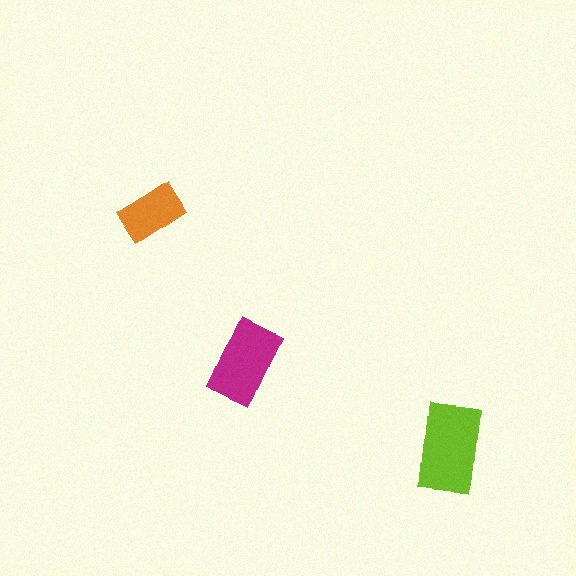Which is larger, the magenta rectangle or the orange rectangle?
The magenta one.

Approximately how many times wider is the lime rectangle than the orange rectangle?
About 1.5 times wider.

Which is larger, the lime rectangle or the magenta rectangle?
The lime one.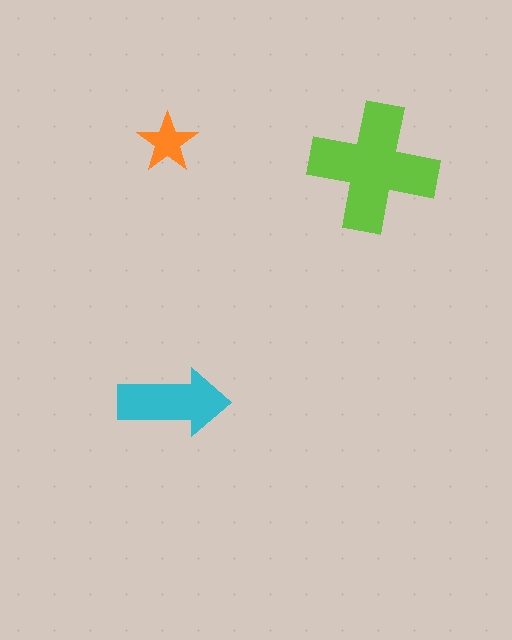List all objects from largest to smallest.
The lime cross, the cyan arrow, the orange star.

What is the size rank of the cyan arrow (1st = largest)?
2nd.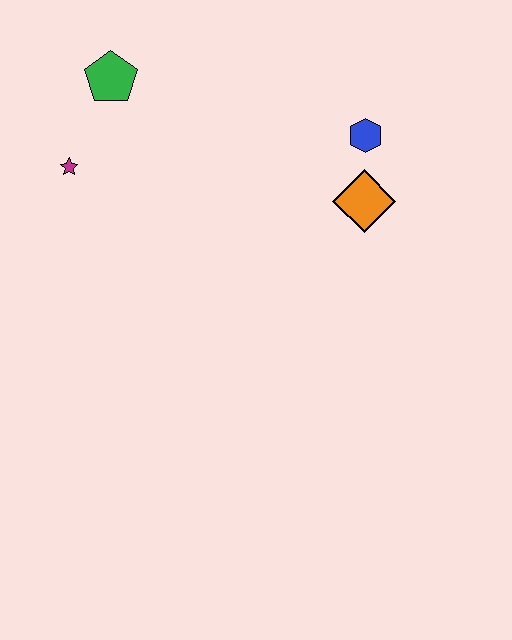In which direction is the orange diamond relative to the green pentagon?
The orange diamond is to the right of the green pentagon.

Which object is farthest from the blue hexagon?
The magenta star is farthest from the blue hexagon.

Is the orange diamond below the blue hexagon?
Yes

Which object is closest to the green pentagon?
The magenta star is closest to the green pentagon.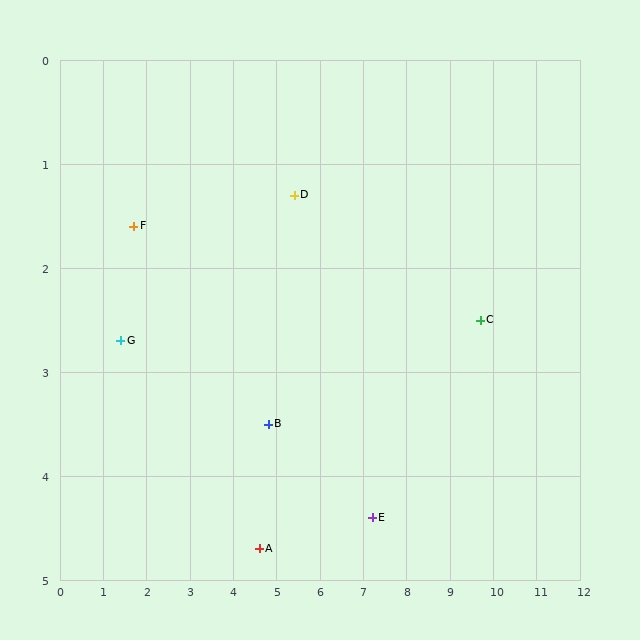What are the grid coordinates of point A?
Point A is at approximately (4.6, 4.7).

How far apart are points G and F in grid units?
Points G and F are about 1.1 grid units apart.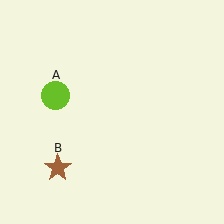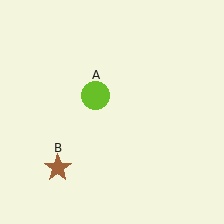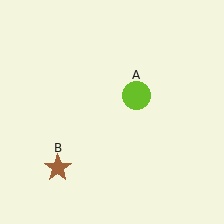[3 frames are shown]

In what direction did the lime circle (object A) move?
The lime circle (object A) moved right.